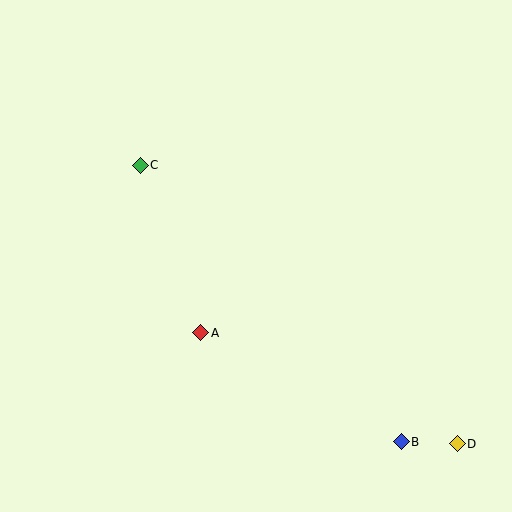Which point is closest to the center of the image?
Point A at (201, 333) is closest to the center.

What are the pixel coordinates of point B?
Point B is at (401, 442).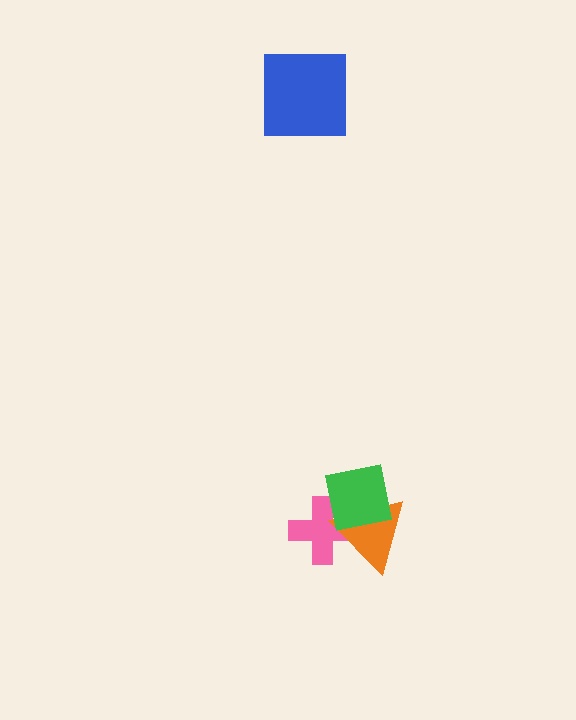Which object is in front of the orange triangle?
The green square is in front of the orange triangle.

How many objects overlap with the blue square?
0 objects overlap with the blue square.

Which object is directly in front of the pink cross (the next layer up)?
The orange triangle is directly in front of the pink cross.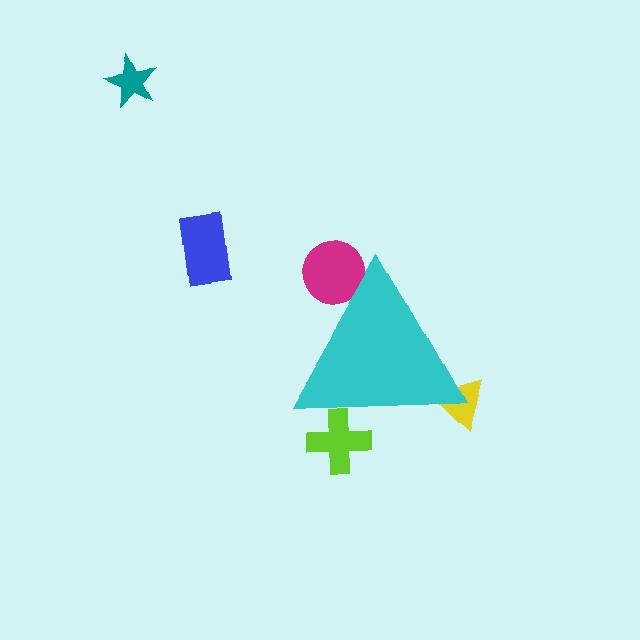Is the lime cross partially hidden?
Yes, the lime cross is partially hidden behind the cyan triangle.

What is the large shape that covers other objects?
A cyan triangle.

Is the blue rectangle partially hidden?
No, the blue rectangle is fully visible.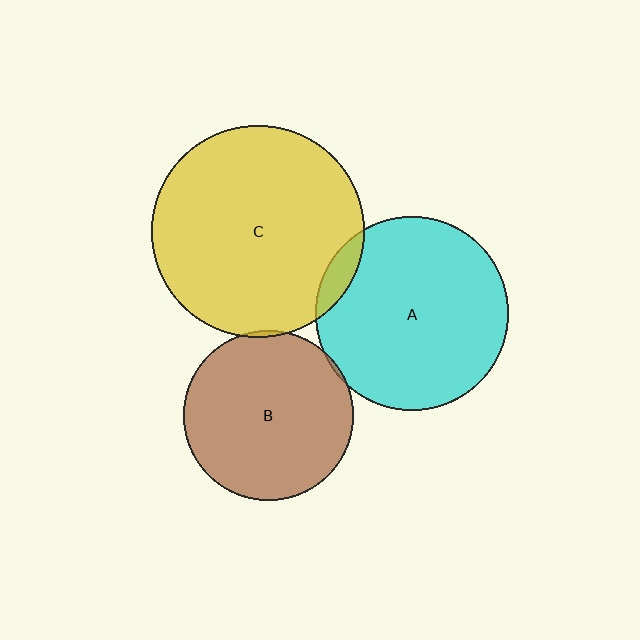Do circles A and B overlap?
Yes.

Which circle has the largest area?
Circle C (yellow).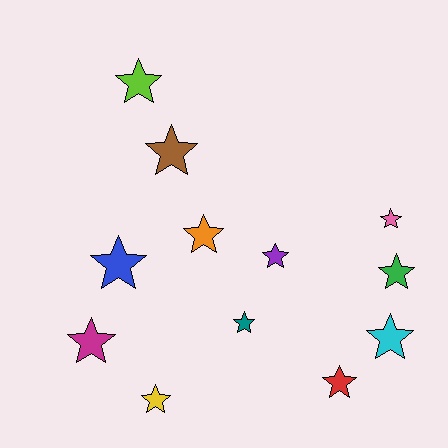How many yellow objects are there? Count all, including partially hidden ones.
There is 1 yellow object.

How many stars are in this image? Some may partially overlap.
There are 12 stars.